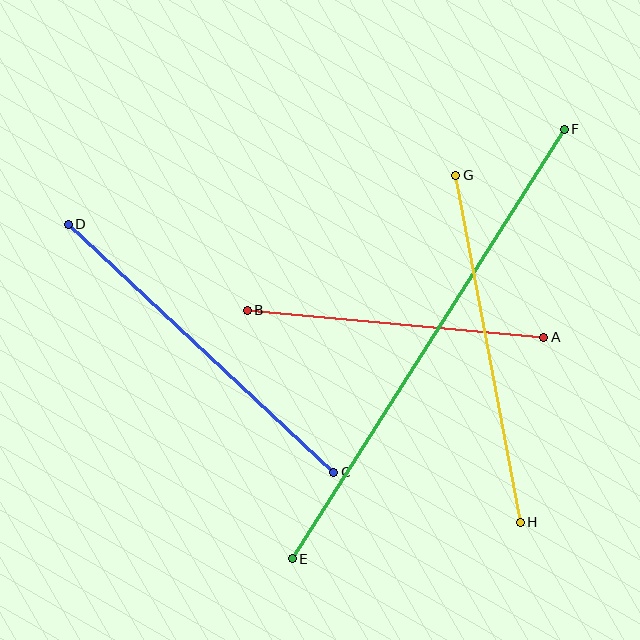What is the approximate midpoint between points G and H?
The midpoint is at approximately (488, 349) pixels.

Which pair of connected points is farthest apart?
Points E and F are farthest apart.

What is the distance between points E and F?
The distance is approximately 508 pixels.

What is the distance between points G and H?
The distance is approximately 353 pixels.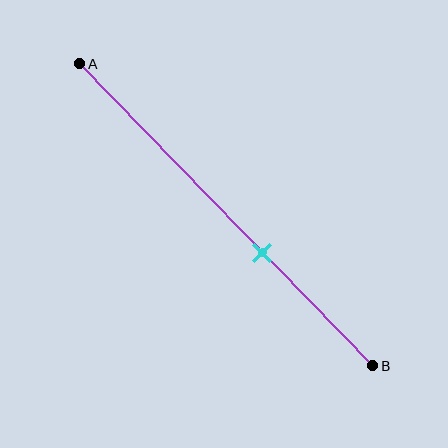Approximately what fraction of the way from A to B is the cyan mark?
The cyan mark is approximately 65% of the way from A to B.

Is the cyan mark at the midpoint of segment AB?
No, the mark is at about 65% from A, not at the 50% midpoint.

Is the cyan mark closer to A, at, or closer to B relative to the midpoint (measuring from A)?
The cyan mark is closer to point B than the midpoint of segment AB.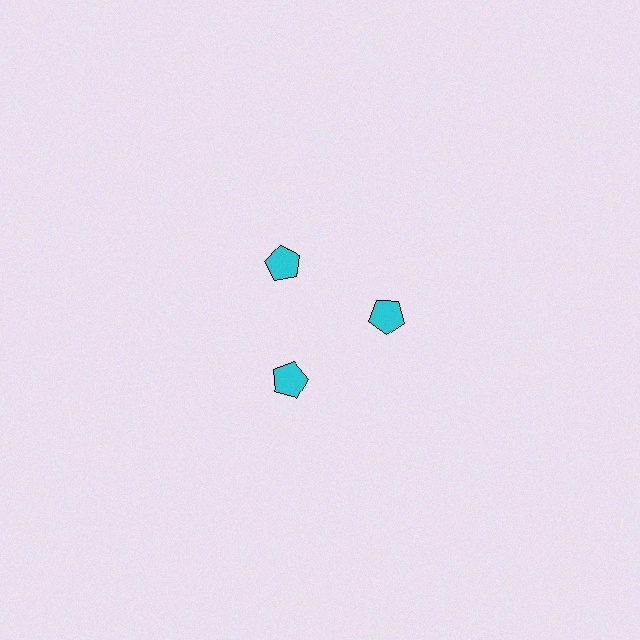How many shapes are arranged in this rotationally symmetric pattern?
There are 3 shapes, arranged in 3 groups of 1.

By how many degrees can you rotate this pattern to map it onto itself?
The pattern maps onto itself every 120 degrees of rotation.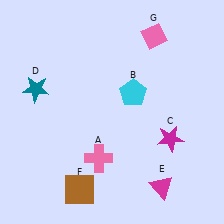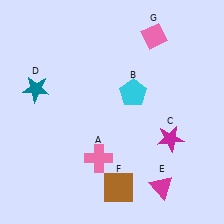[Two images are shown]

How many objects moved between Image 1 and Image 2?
1 object moved between the two images.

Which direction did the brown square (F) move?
The brown square (F) moved right.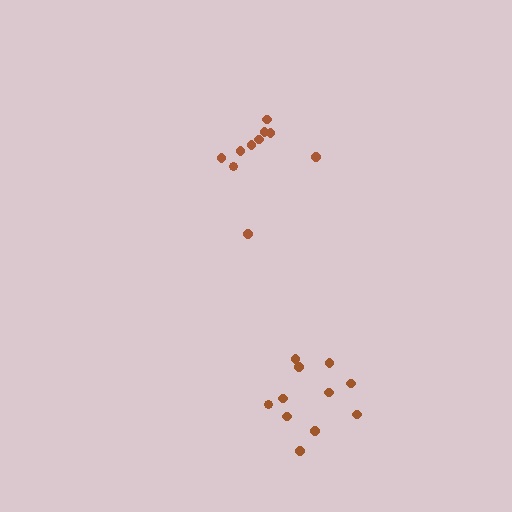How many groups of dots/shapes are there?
There are 2 groups.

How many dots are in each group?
Group 1: 10 dots, Group 2: 11 dots (21 total).